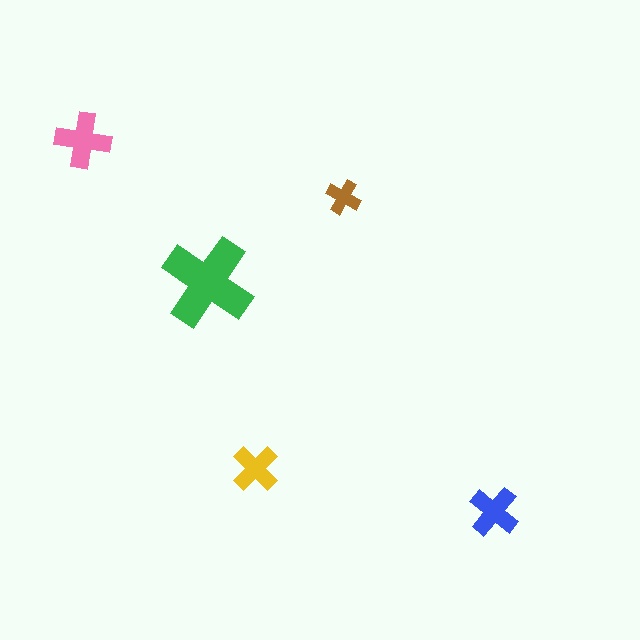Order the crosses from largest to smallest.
the green one, the pink one, the blue one, the yellow one, the brown one.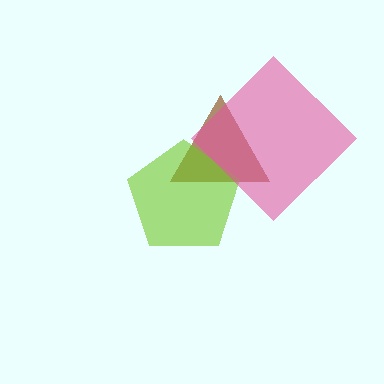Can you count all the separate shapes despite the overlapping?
Yes, there are 3 separate shapes.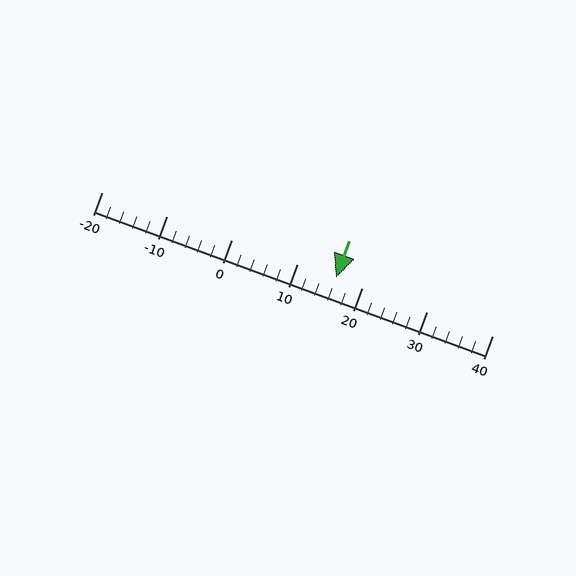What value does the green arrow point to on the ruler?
The green arrow points to approximately 16.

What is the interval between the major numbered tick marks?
The major tick marks are spaced 10 units apart.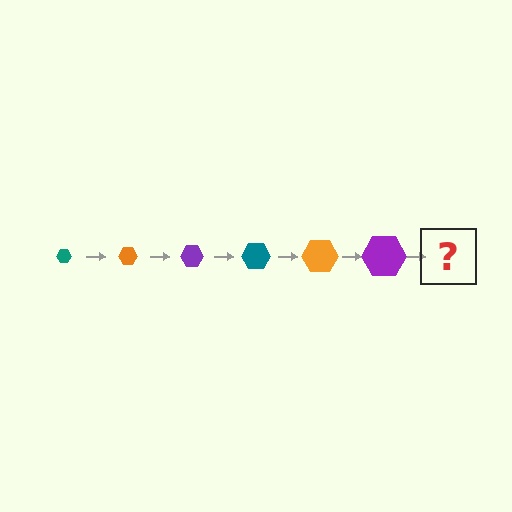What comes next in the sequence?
The next element should be a teal hexagon, larger than the previous one.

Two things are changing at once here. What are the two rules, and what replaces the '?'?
The two rules are that the hexagon grows larger each step and the color cycles through teal, orange, and purple. The '?' should be a teal hexagon, larger than the previous one.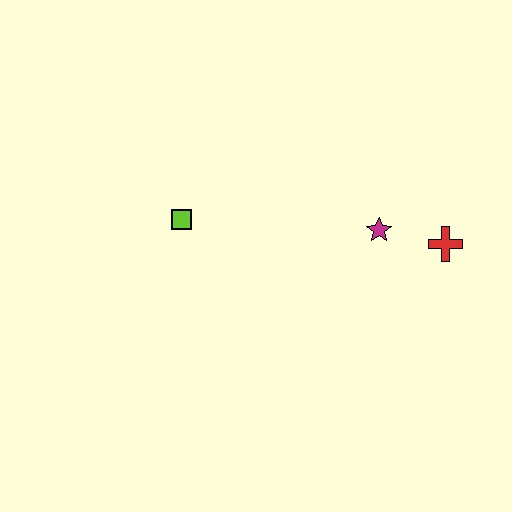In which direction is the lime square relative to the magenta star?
The lime square is to the left of the magenta star.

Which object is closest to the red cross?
The magenta star is closest to the red cross.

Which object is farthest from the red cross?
The lime square is farthest from the red cross.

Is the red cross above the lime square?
No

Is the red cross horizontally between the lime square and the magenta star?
No